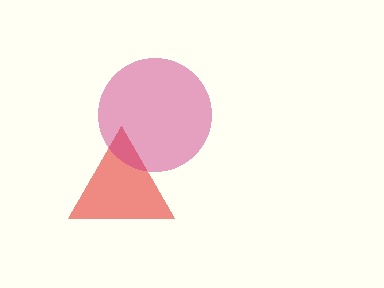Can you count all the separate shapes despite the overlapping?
Yes, there are 2 separate shapes.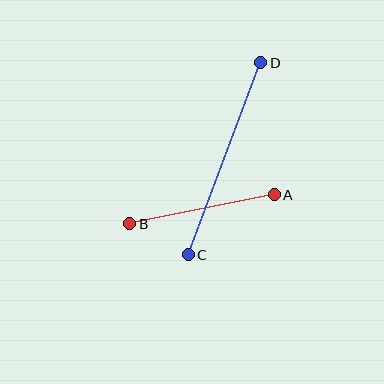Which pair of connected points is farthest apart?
Points C and D are farthest apart.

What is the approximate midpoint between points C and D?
The midpoint is at approximately (225, 159) pixels.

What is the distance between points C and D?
The distance is approximately 205 pixels.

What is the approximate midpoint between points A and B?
The midpoint is at approximately (202, 209) pixels.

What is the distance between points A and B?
The distance is approximately 147 pixels.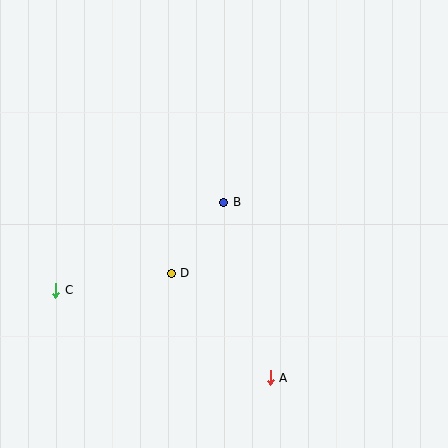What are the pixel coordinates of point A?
Point A is at (270, 378).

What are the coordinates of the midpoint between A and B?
The midpoint between A and B is at (247, 290).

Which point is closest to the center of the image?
Point B at (224, 202) is closest to the center.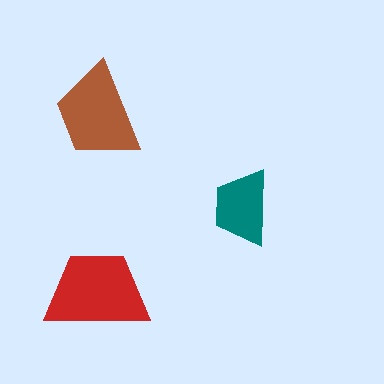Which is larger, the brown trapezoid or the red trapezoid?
The red one.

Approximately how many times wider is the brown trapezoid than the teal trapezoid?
About 1.5 times wider.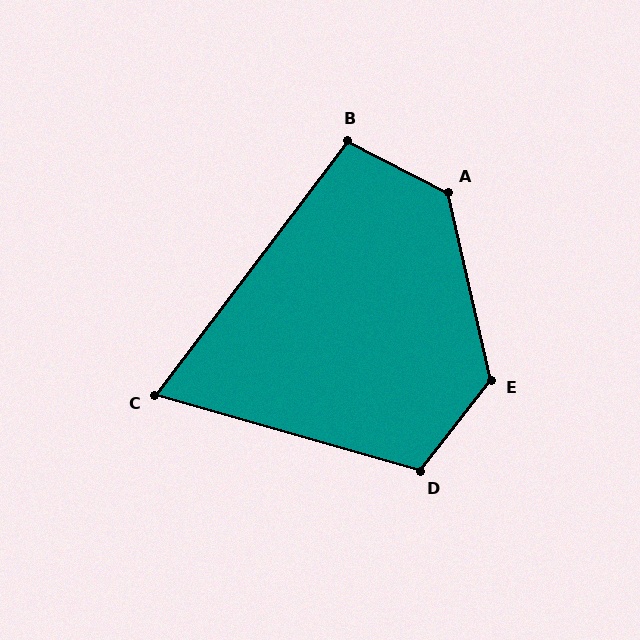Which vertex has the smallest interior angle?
C, at approximately 69 degrees.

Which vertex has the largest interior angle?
A, at approximately 130 degrees.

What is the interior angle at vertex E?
Approximately 129 degrees (obtuse).